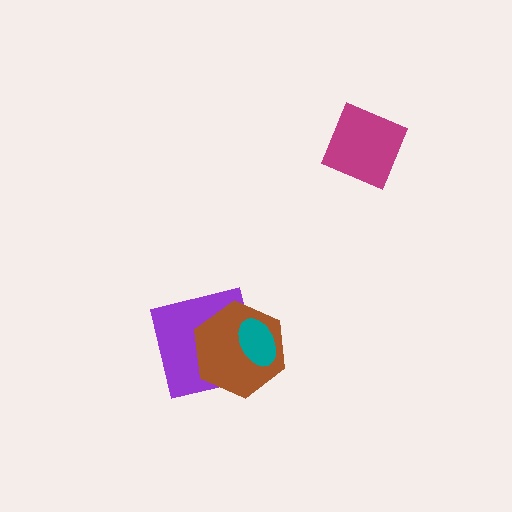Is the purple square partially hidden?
Yes, it is partially covered by another shape.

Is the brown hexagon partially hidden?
Yes, it is partially covered by another shape.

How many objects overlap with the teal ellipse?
2 objects overlap with the teal ellipse.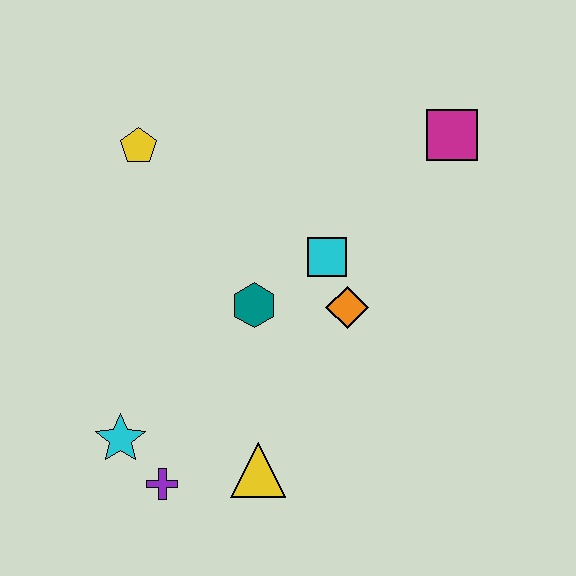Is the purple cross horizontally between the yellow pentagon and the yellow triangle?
Yes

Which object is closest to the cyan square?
The orange diamond is closest to the cyan square.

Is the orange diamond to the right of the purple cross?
Yes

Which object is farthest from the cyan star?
The magenta square is farthest from the cyan star.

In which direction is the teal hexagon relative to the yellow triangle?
The teal hexagon is above the yellow triangle.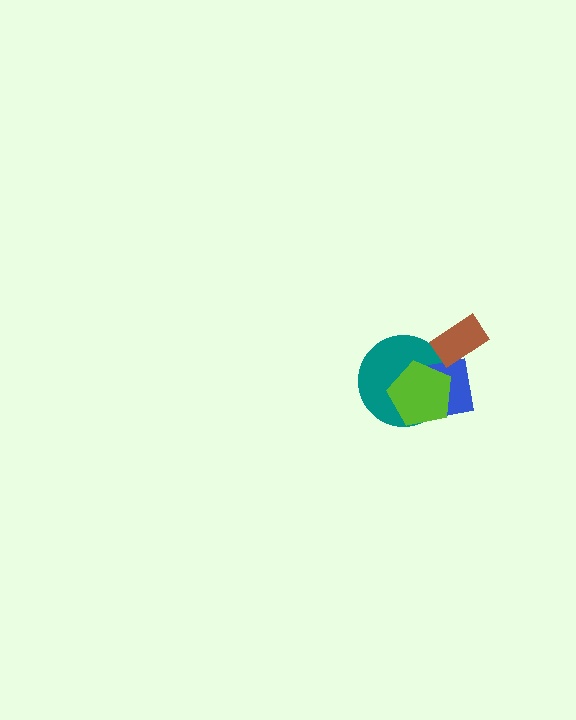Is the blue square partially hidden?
Yes, it is partially covered by another shape.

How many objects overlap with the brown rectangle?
1 object overlaps with the brown rectangle.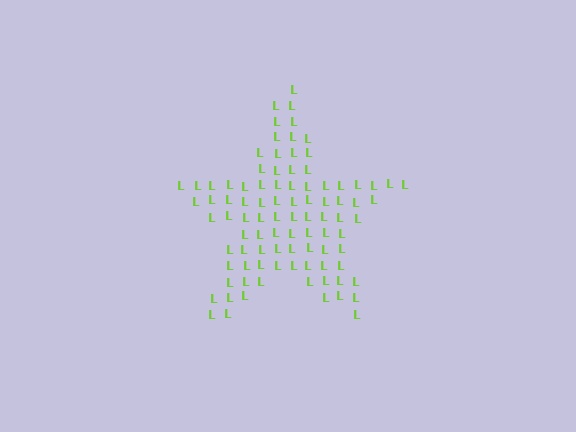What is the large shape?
The large shape is a star.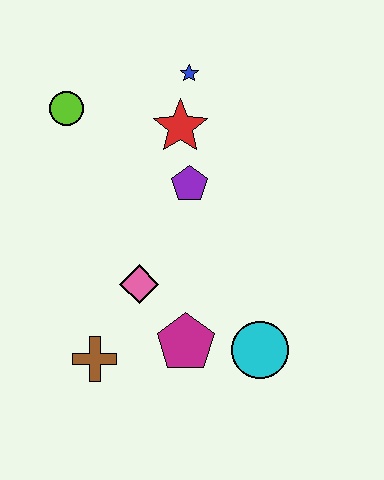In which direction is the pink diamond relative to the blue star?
The pink diamond is below the blue star.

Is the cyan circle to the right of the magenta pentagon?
Yes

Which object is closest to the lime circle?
The red star is closest to the lime circle.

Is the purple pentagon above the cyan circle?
Yes